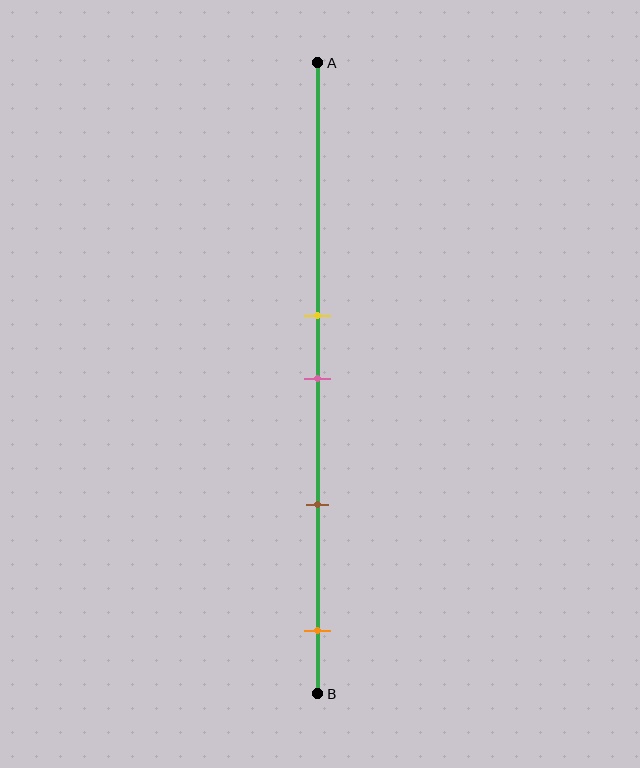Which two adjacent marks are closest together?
The yellow and pink marks are the closest adjacent pair.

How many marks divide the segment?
There are 4 marks dividing the segment.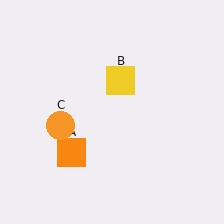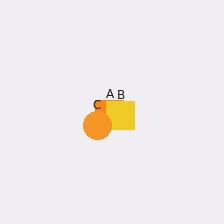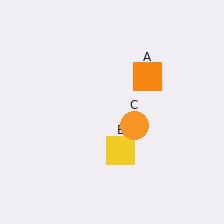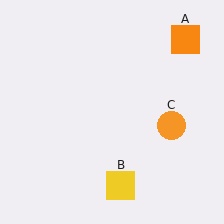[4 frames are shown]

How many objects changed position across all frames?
3 objects changed position: orange square (object A), yellow square (object B), orange circle (object C).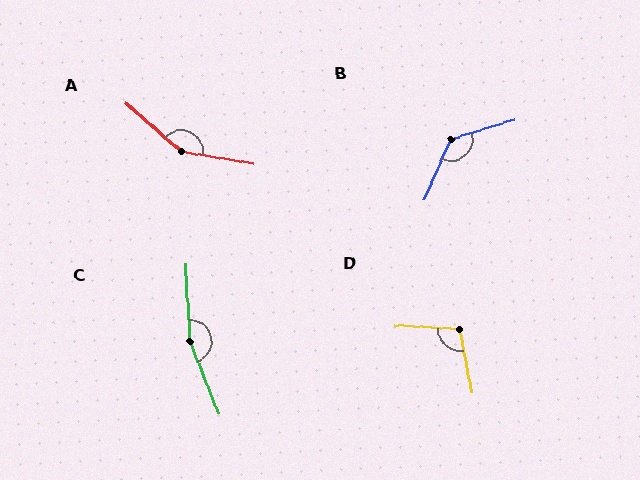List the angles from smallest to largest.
D (104°), B (130°), A (148°), C (162°).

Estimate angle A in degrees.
Approximately 148 degrees.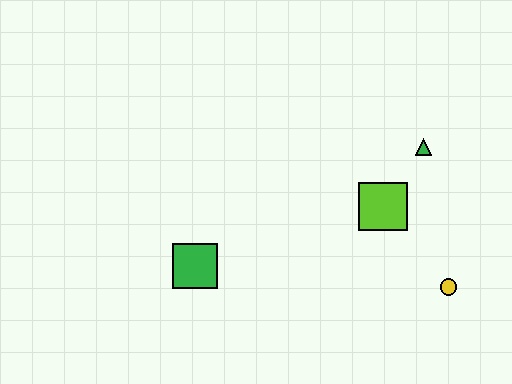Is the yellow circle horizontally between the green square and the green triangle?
No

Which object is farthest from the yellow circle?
The green square is farthest from the yellow circle.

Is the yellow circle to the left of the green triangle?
No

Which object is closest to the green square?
The lime square is closest to the green square.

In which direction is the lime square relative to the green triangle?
The lime square is below the green triangle.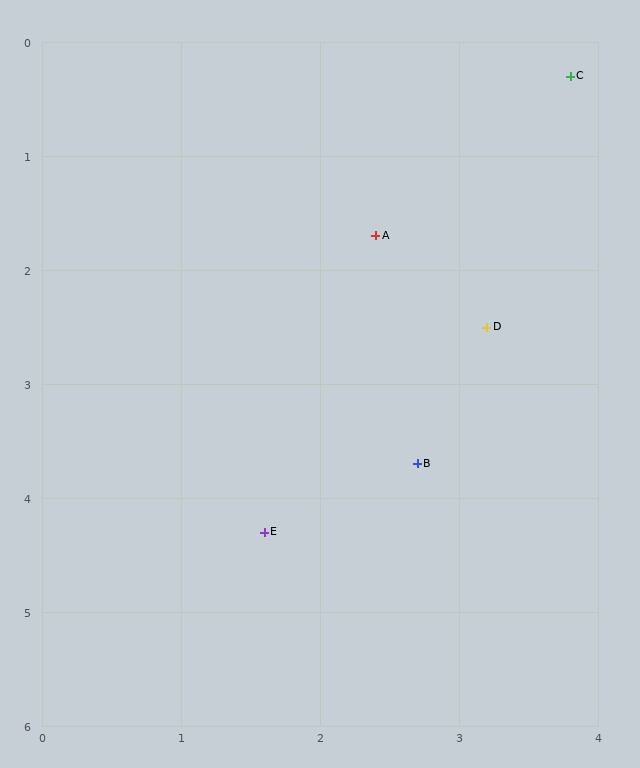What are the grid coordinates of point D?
Point D is at approximately (3.2, 2.5).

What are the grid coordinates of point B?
Point B is at approximately (2.7, 3.7).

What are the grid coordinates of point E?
Point E is at approximately (1.6, 4.3).